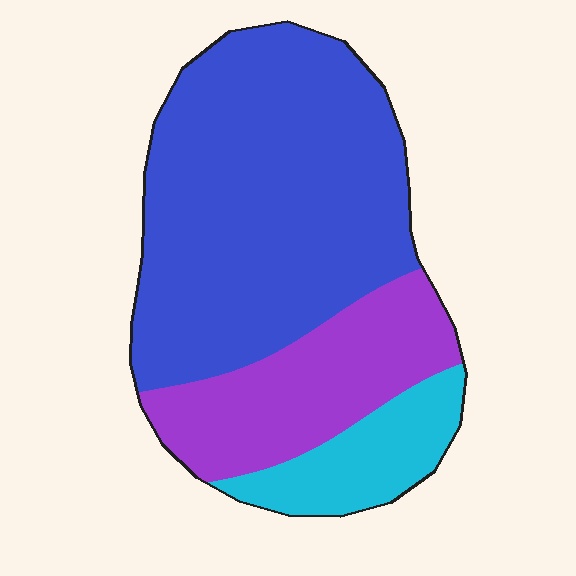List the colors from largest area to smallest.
From largest to smallest: blue, purple, cyan.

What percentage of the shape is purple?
Purple covers roughly 25% of the shape.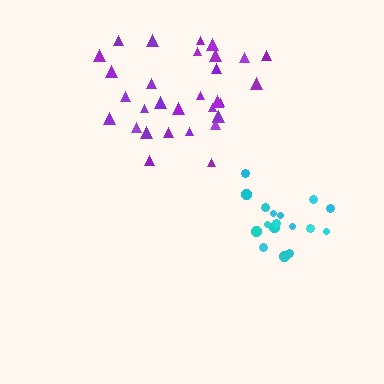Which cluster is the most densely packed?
Cyan.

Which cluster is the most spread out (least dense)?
Purple.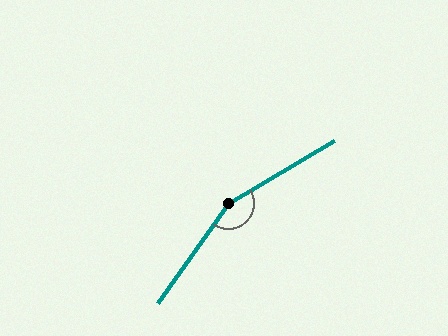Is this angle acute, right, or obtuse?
It is obtuse.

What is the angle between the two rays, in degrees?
Approximately 156 degrees.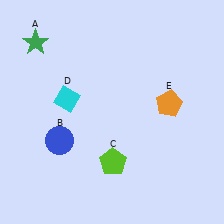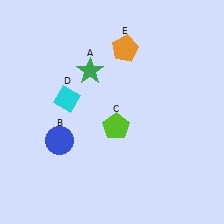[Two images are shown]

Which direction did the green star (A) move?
The green star (A) moved right.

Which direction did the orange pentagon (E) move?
The orange pentagon (E) moved up.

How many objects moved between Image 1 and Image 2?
3 objects moved between the two images.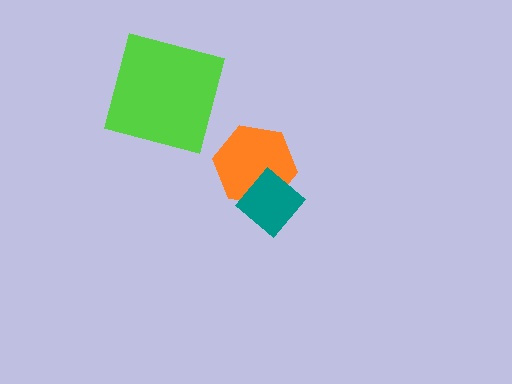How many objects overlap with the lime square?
0 objects overlap with the lime square.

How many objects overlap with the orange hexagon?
1 object overlaps with the orange hexagon.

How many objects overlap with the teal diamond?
1 object overlaps with the teal diamond.